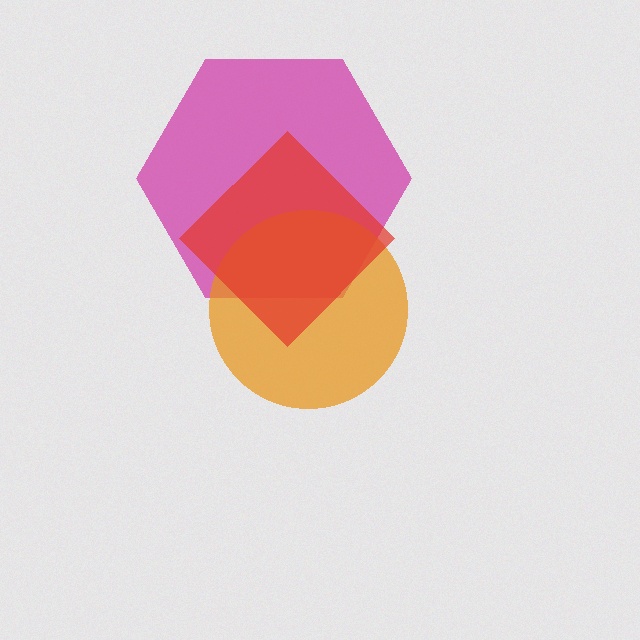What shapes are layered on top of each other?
The layered shapes are: a magenta hexagon, an orange circle, a red diamond.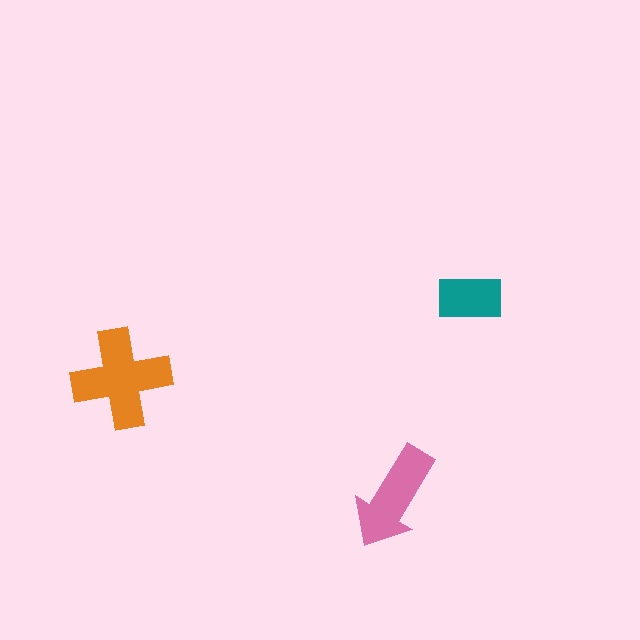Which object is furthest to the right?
The teal rectangle is rightmost.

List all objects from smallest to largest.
The teal rectangle, the pink arrow, the orange cross.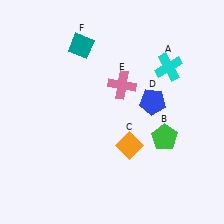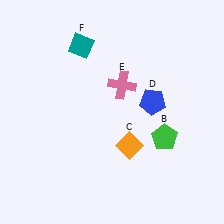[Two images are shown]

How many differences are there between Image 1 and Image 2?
There is 1 difference between the two images.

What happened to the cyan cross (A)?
The cyan cross (A) was removed in Image 2. It was in the top-right area of Image 1.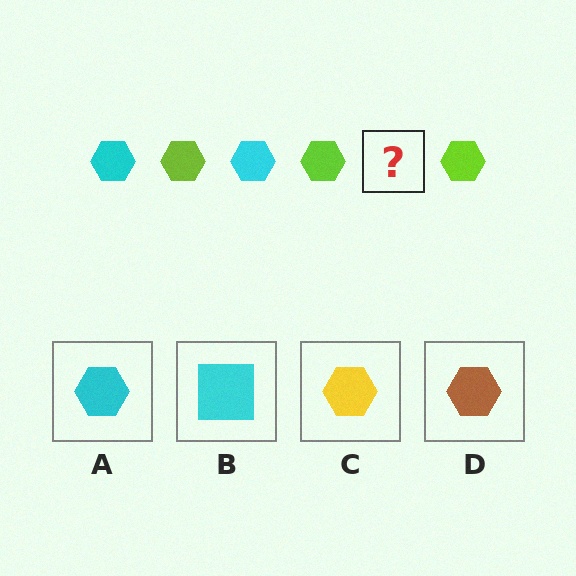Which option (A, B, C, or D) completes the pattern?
A.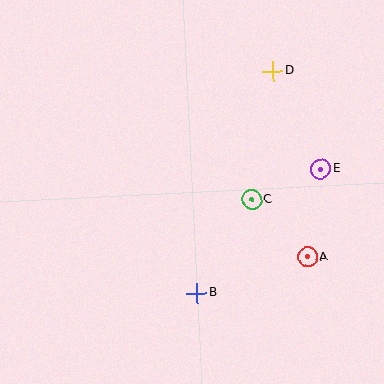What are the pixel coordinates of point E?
Point E is at (321, 169).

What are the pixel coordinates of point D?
Point D is at (273, 71).